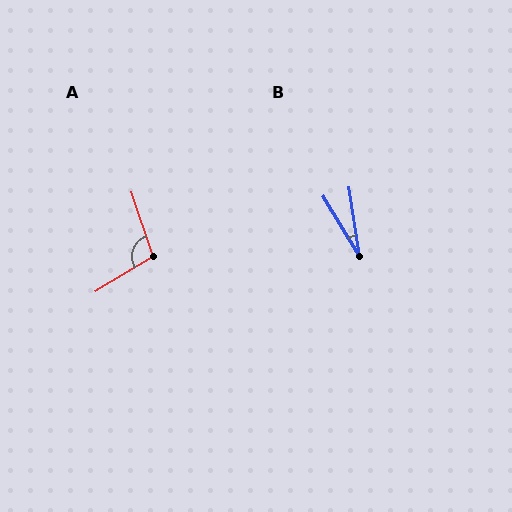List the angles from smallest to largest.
B (23°), A (103°).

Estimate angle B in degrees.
Approximately 23 degrees.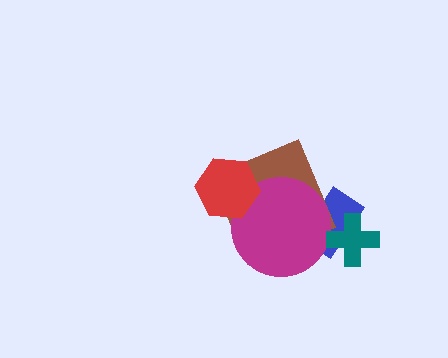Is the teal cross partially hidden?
No, no other shape covers it.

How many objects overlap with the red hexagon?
2 objects overlap with the red hexagon.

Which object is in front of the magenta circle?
The red hexagon is in front of the magenta circle.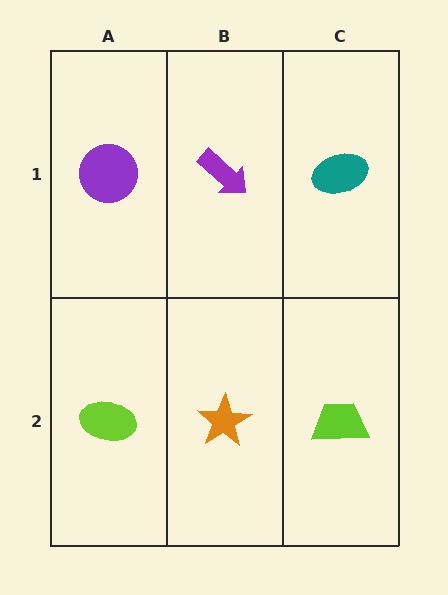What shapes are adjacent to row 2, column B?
A purple arrow (row 1, column B), a lime ellipse (row 2, column A), a lime trapezoid (row 2, column C).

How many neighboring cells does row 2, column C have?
2.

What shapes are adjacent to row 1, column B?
An orange star (row 2, column B), a purple circle (row 1, column A), a teal ellipse (row 1, column C).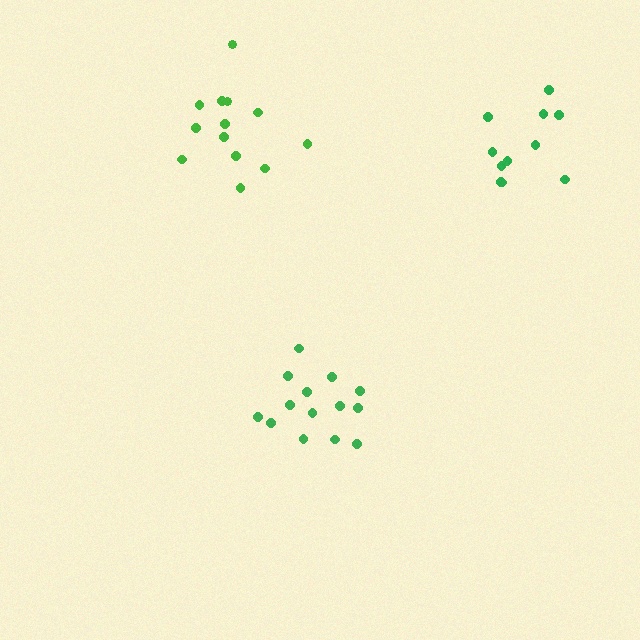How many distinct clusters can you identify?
There are 3 distinct clusters.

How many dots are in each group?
Group 1: 14 dots, Group 2: 13 dots, Group 3: 11 dots (38 total).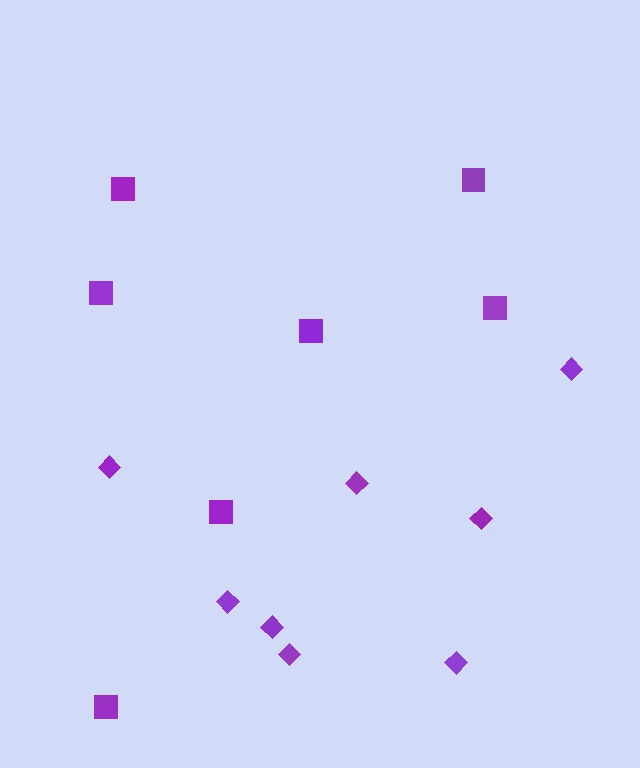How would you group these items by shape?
There are 2 groups: one group of squares (7) and one group of diamonds (8).